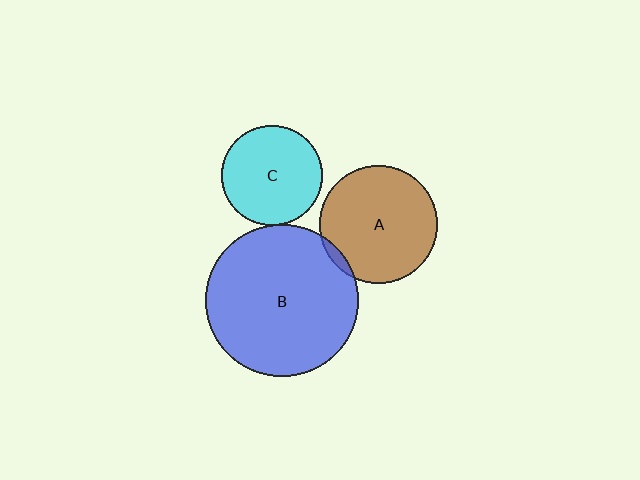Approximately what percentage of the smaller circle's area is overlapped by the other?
Approximately 5%.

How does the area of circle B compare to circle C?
Approximately 2.3 times.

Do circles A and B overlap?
Yes.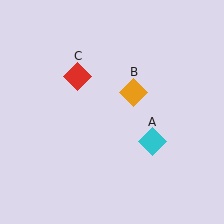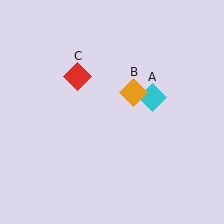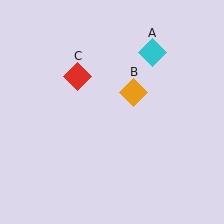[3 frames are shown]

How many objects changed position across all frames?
1 object changed position: cyan diamond (object A).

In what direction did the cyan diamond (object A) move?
The cyan diamond (object A) moved up.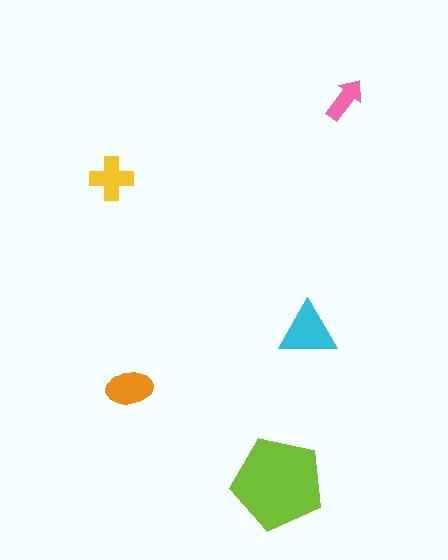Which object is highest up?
The pink arrow is topmost.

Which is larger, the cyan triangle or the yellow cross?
The cyan triangle.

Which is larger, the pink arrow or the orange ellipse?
The orange ellipse.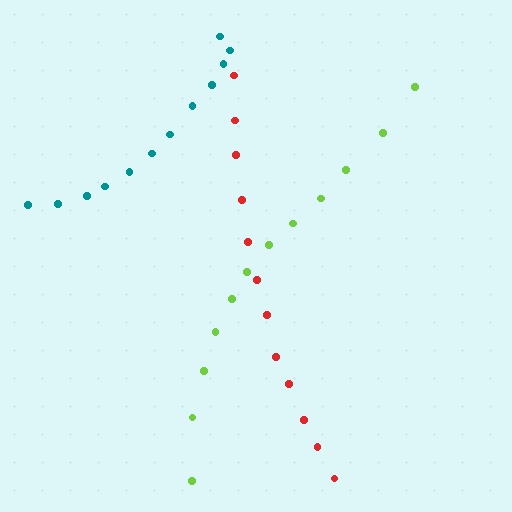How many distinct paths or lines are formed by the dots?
There are 3 distinct paths.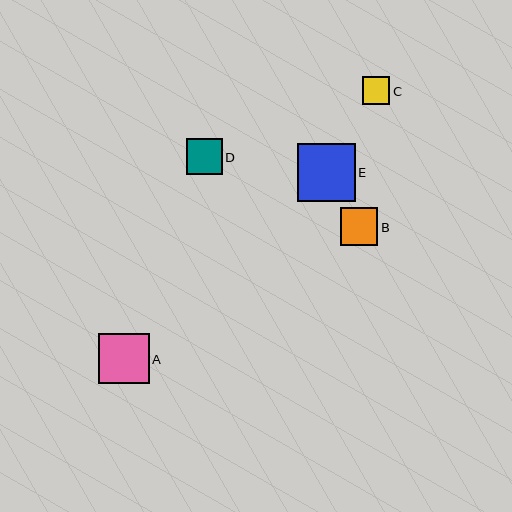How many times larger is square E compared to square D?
Square E is approximately 1.6 times the size of square D.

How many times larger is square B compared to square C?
Square B is approximately 1.4 times the size of square C.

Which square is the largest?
Square E is the largest with a size of approximately 57 pixels.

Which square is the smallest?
Square C is the smallest with a size of approximately 28 pixels.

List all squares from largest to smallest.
From largest to smallest: E, A, B, D, C.